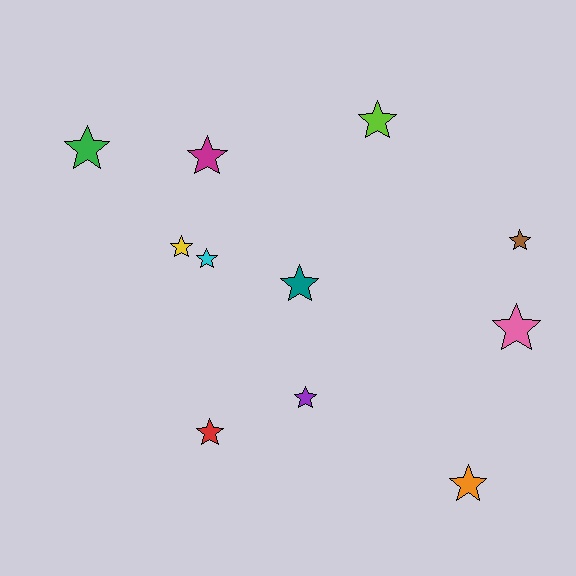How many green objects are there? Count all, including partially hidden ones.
There is 1 green object.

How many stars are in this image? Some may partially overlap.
There are 11 stars.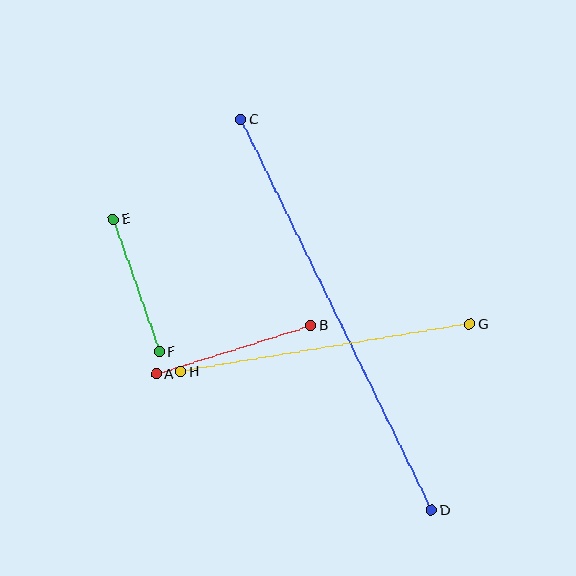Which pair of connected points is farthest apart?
Points C and D are farthest apart.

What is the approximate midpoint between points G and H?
The midpoint is at approximately (325, 348) pixels.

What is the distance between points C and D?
The distance is approximately 434 pixels.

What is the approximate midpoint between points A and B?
The midpoint is at approximately (233, 350) pixels.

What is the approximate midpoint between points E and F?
The midpoint is at approximately (136, 286) pixels.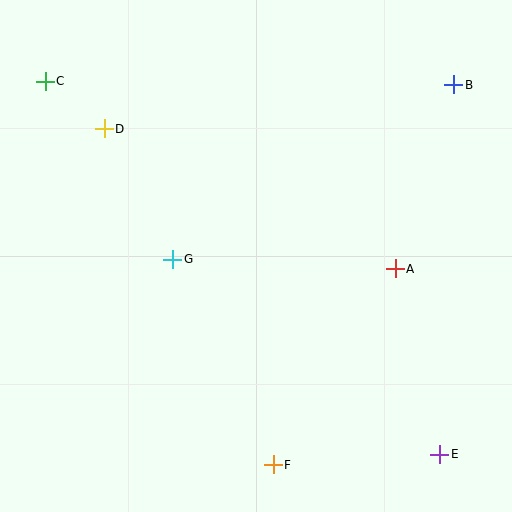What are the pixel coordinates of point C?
Point C is at (45, 81).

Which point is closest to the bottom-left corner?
Point F is closest to the bottom-left corner.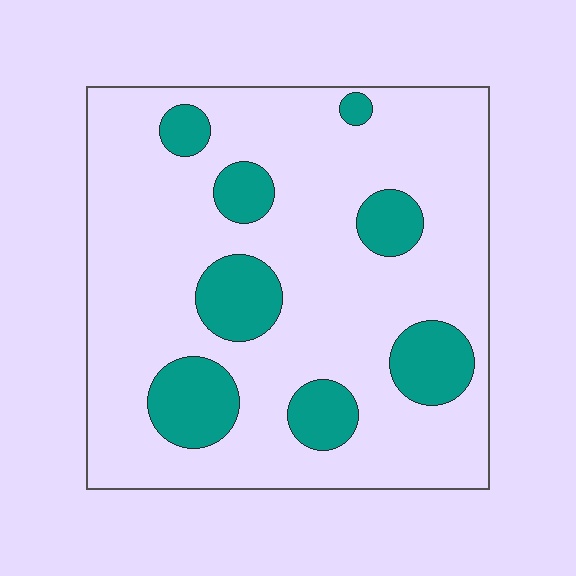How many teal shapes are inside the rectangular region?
8.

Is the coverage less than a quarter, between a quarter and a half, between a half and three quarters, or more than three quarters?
Less than a quarter.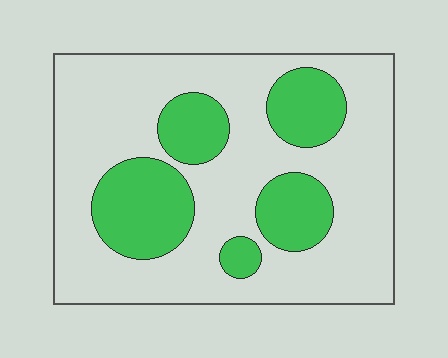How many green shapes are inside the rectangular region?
5.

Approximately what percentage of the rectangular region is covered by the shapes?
Approximately 30%.